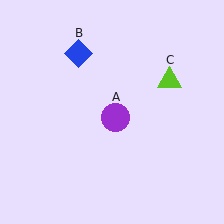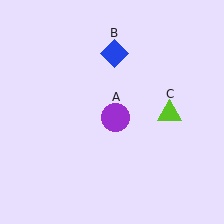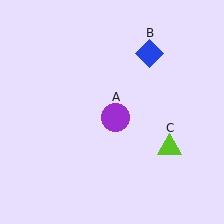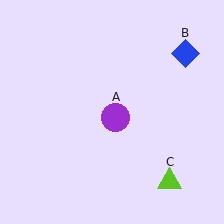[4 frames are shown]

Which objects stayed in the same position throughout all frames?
Purple circle (object A) remained stationary.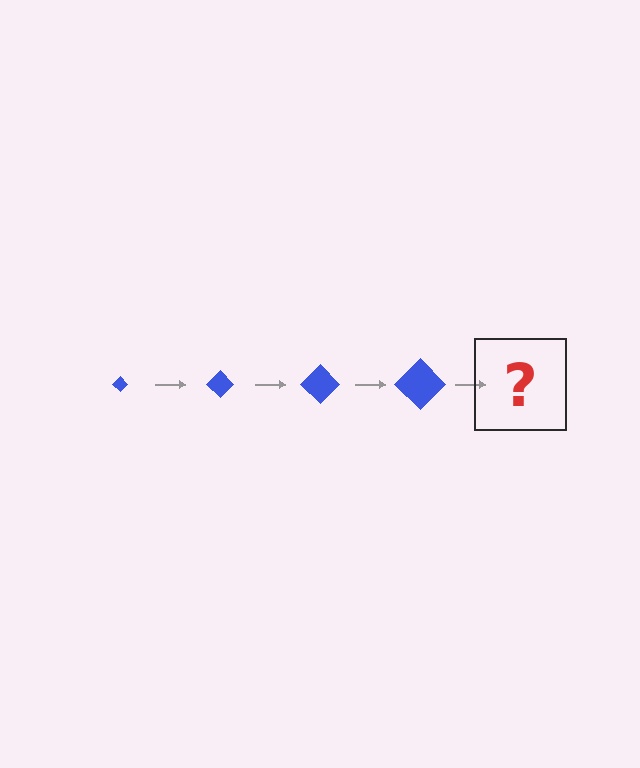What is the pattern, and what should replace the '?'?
The pattern is that the diamond gets progressively larger each step. The '?' should be a blue diamond, larger than the previous one.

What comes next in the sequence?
The next element should be a blue diamond, larger than the previous one.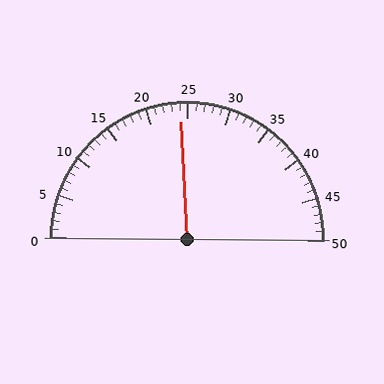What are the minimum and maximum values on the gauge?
The gauge ranges from 0 to 50.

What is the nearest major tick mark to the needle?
The nearest major tick mark is 25.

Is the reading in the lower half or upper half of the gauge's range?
The reading is in the lower half of the range (0 to 50).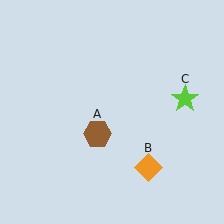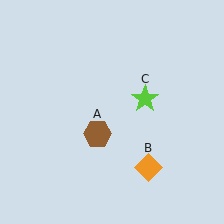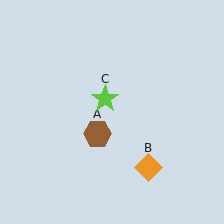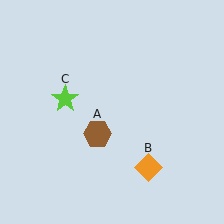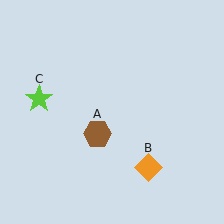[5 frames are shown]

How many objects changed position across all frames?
1 object changed position: lime star (object C).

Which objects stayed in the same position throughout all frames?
Brown hexagon (object A) and orange diamond (object B) remained stationary.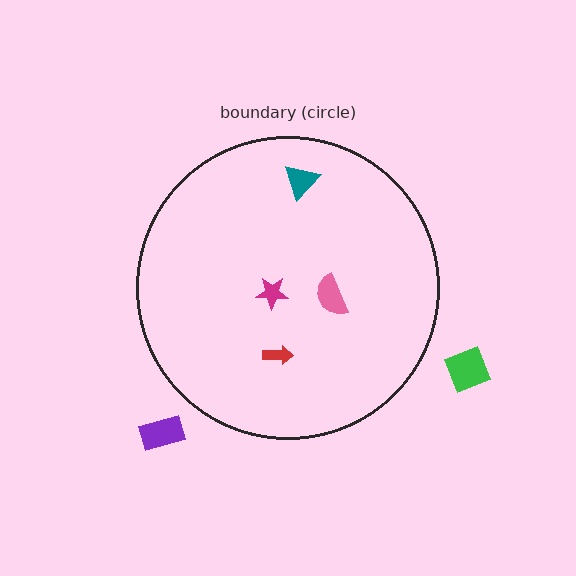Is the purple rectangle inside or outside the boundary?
Outside.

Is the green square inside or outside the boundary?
Outside.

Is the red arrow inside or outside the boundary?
Inside.